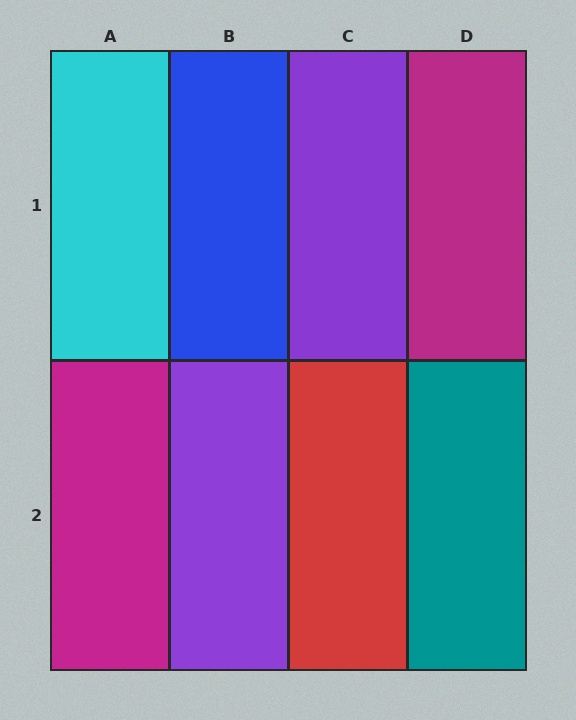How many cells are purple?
2 cells are purple.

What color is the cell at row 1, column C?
Purple.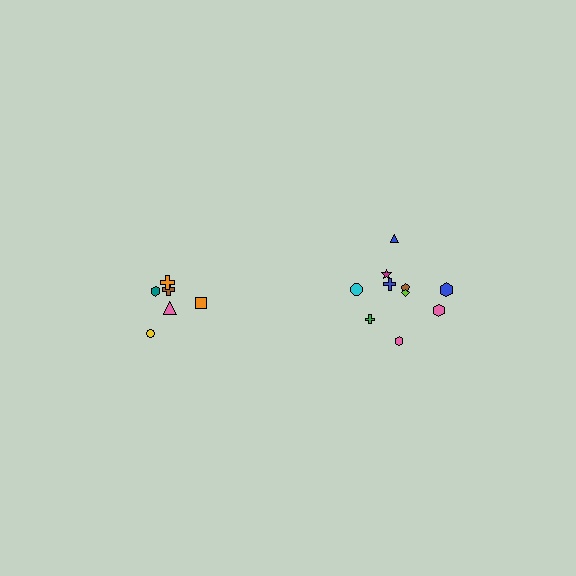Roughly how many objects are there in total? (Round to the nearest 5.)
Roughly 15 objects in total.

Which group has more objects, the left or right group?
The right group.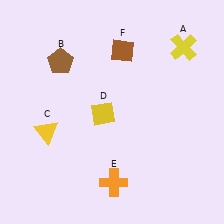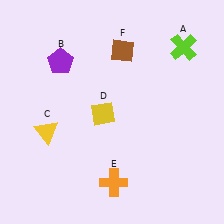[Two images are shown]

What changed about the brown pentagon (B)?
In Image 1, B is brown. In Image 2, it changed to purple.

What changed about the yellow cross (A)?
In Image 1, A is yellow. In Image 2, it changed to lime.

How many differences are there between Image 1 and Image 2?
There are 2 differences between the two images.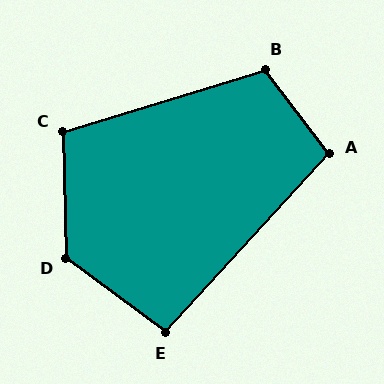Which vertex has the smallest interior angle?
E, at approximately 96 degrees.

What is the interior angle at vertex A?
Approximately 100 degrees (obtuse).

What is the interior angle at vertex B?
Approximately 110 degrees (obtuse).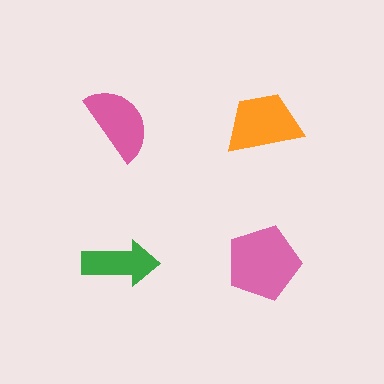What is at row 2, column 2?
A pink pentagon.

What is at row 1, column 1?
A pink semicircle.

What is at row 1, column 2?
An orange trapezoid.